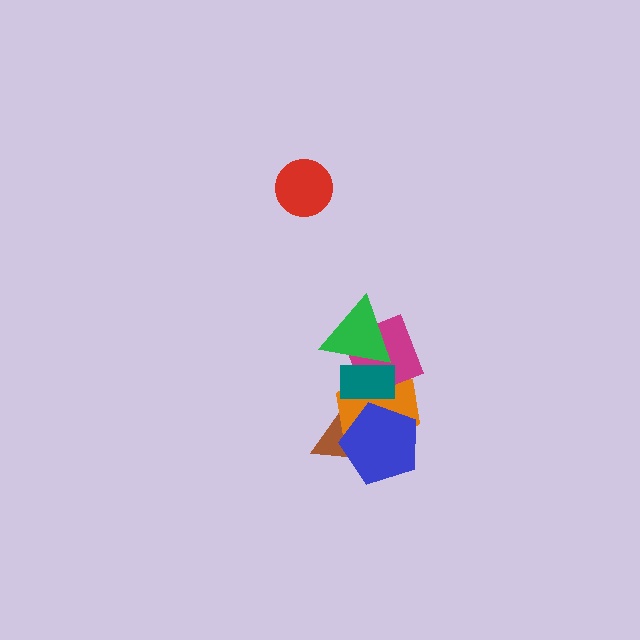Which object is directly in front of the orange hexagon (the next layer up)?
The magenta diamond is directly in front of the orange hexagon.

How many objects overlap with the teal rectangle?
4 objects overlap with the teal rectangle.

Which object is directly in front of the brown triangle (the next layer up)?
The orange hexagon is directly in front of the brown triangle.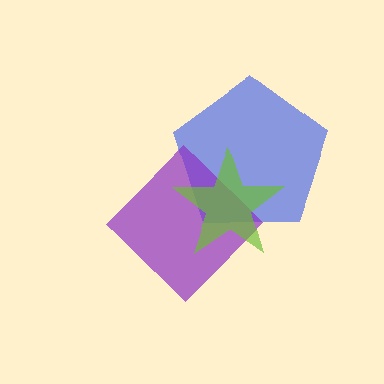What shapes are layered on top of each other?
The layered shapes are: a blue pentagon, a purple diamond, a lime star.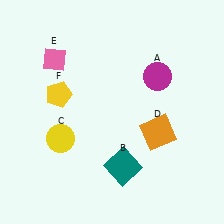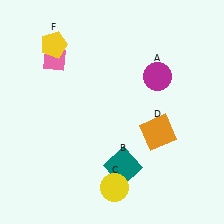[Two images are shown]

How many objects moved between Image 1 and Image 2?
2 objects moved between the two images.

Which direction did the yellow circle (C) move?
The yellow circle (C) moved right.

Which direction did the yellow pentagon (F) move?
The yellow pentagon (F) moved up.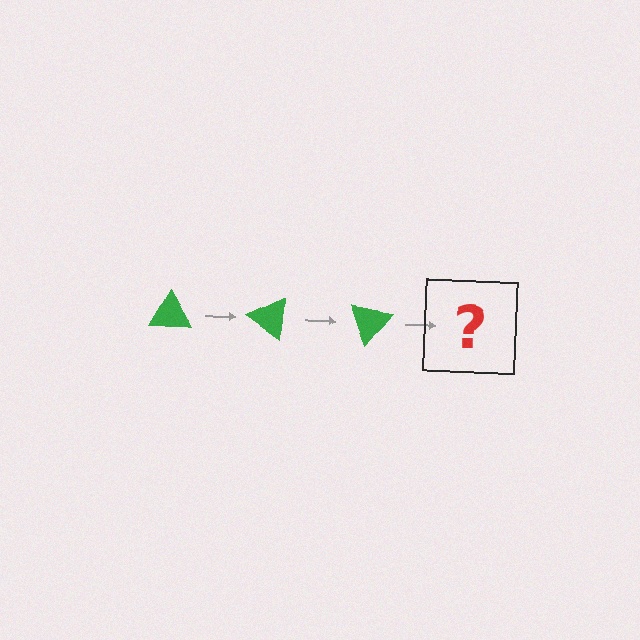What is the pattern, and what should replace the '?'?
The pattern is that the triangle rotates 35 degrees each step. The '?' should be a green triangle rotated 105 degrees.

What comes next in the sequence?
The next element should be a green triangle rotated 105 degrees.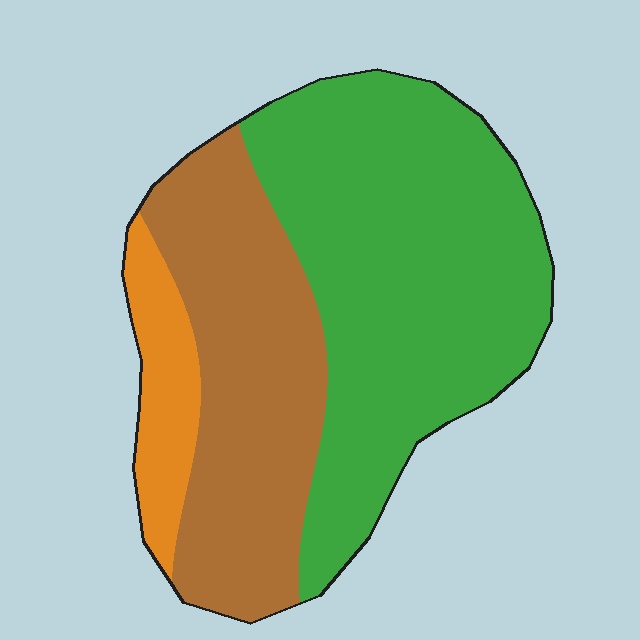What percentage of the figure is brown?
Brown covers about 35% of the figure.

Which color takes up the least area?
Orange, at roughly 10%.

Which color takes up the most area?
Green, at roughly 55%.